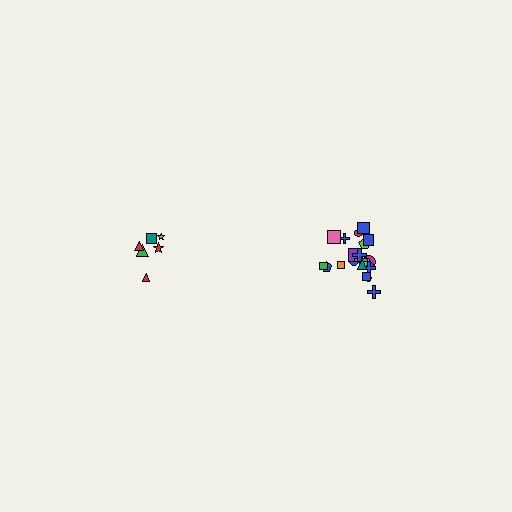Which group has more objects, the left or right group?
The right group.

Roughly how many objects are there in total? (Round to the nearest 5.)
Roughly 30 objects in total.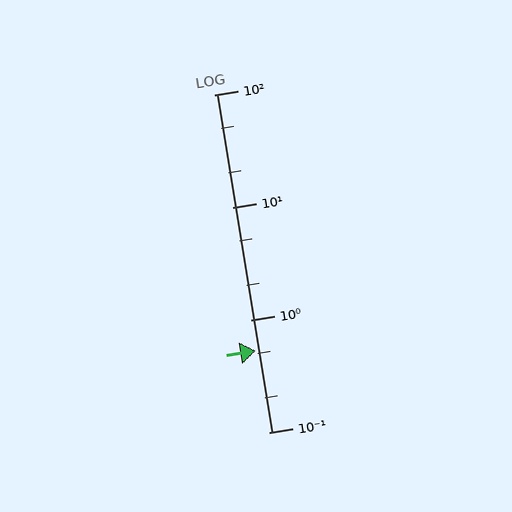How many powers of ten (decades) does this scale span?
The scale spans 3 decades, from 0.1 to 100.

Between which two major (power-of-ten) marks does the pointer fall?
The pointer is between 0.1 and 1.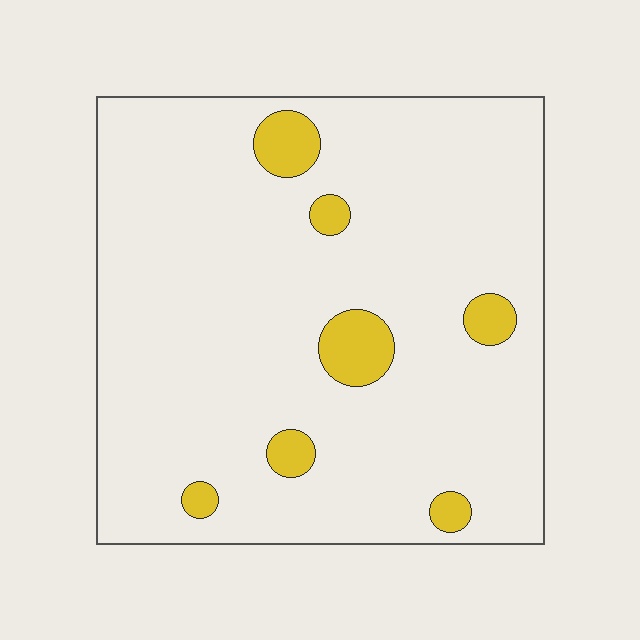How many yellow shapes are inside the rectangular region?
7.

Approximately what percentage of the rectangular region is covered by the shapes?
Approximately 10%.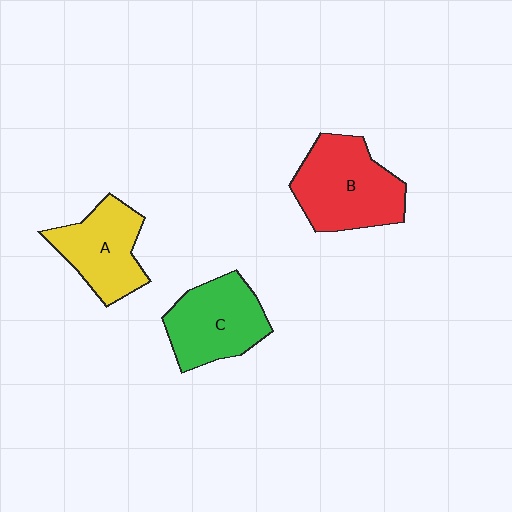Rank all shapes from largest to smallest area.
From largest to smallest: B (red), C (green), A (yellow).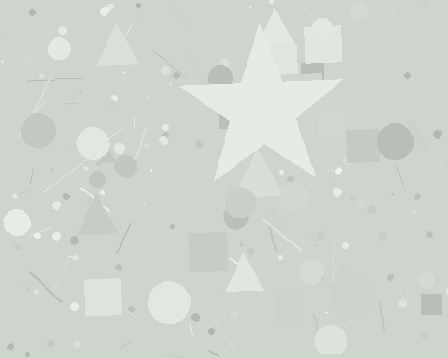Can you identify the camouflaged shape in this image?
The camouflaged shape is a star.